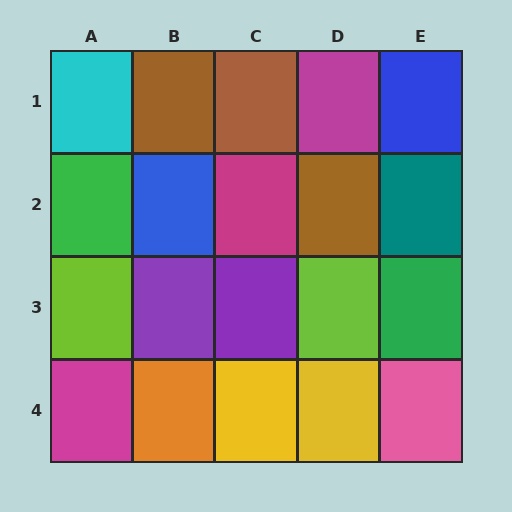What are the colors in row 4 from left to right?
Magenta, orange, yellow, yellow, pink.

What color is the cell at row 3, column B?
Purple.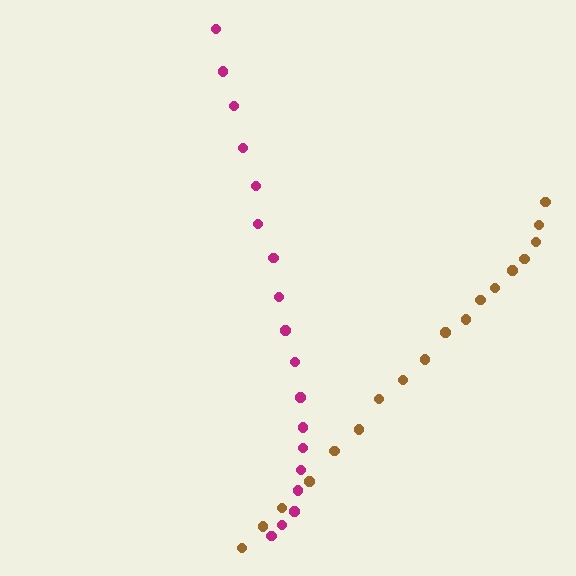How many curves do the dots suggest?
There are 2 distinct paths.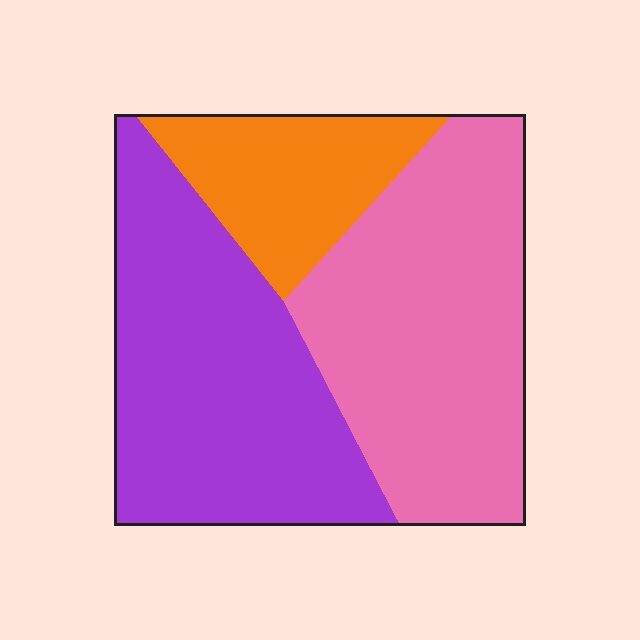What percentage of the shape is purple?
Purple takes up about two fifths (2/5) of the shape.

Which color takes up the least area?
Orange, at roughly 20%.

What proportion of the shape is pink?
Pink covers roughly 40% of the shape.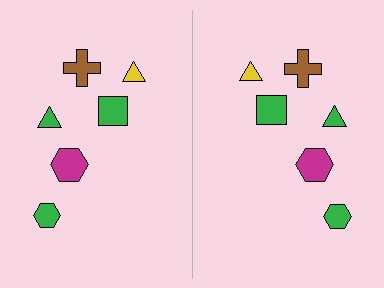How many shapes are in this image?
There are 12 shapes in this image.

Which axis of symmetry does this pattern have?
The pattern has a vertical axis of symmetry running through the center of the image.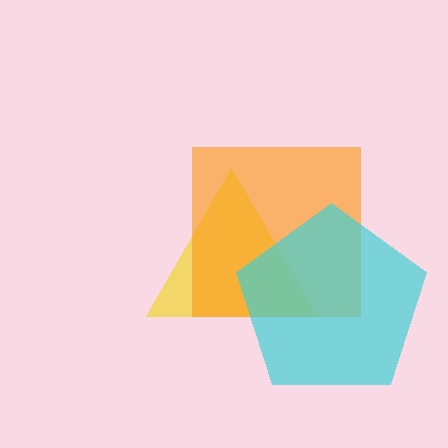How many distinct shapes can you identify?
There are 3 distinct shapes: a yellow triangle, an orange square, a cyan pentagon.